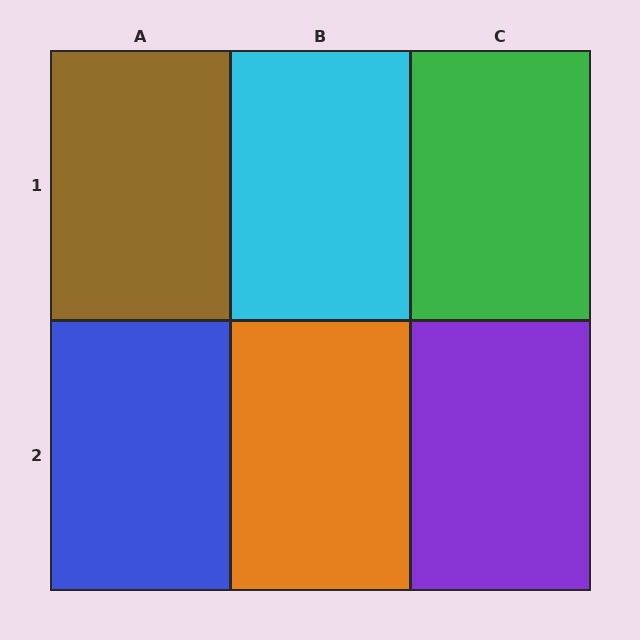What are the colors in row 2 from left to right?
Blue, orange, purple.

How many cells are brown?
1 cell is brown.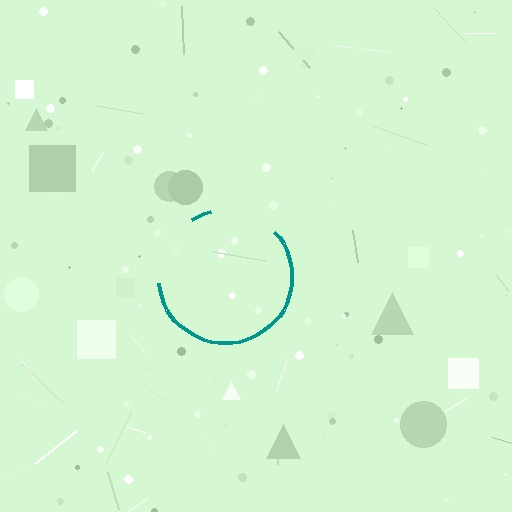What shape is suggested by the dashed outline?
The dashed outline suggests a circle.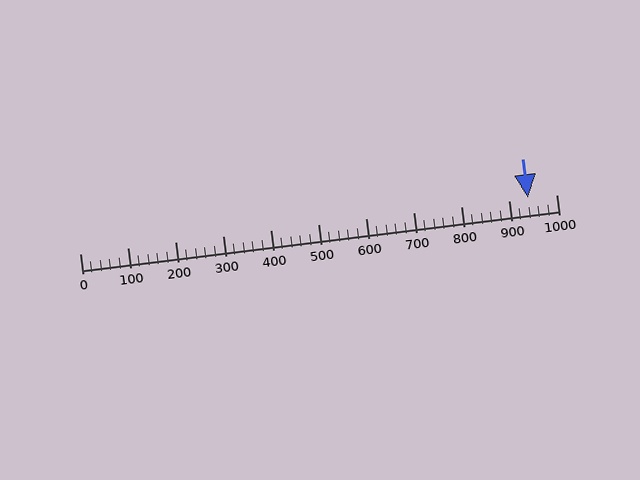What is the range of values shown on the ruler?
The ruler shows values from 0 to 1000.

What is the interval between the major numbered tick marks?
The major tick marks are spaced 100 units apart.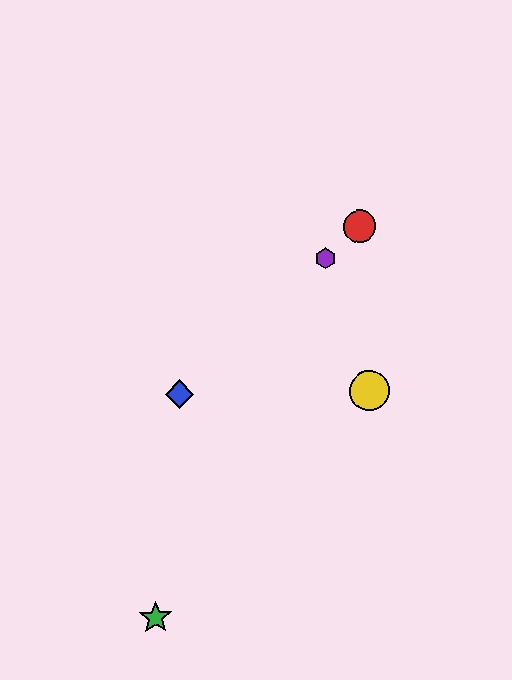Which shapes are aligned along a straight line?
The red circle, the blue diamond, the purple hexagon are aligned along a straight line.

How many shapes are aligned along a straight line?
3 shapes (the red circle, the blue diamond, the purple hexagon) are aligned along a straight line.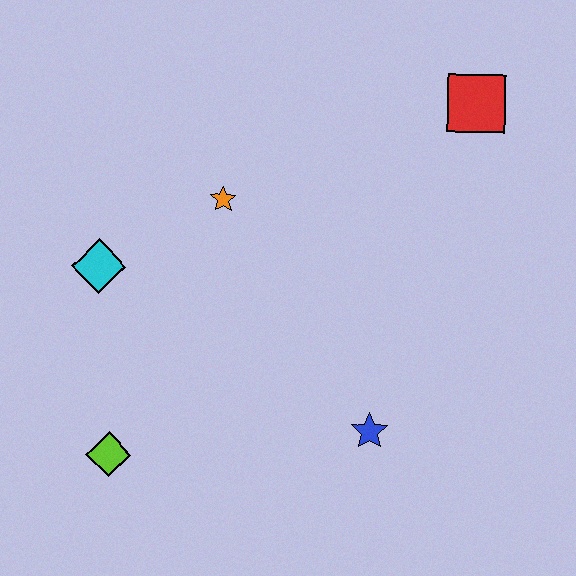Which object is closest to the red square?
The orange star is closest to the red square.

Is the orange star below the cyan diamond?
No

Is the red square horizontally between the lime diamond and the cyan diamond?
No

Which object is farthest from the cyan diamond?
The red square is farthest from the cyan diamond.